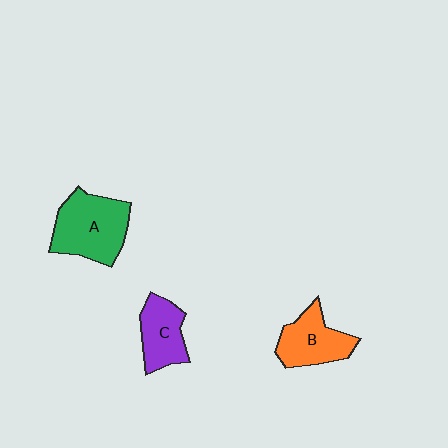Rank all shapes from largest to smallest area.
From largest to smallest: A (green), B (orange), C (purple).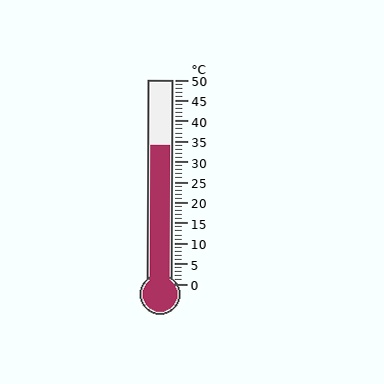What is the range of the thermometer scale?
The thermometer scale ranges from 0°C to 50°C.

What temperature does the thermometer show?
The thermometer shows approximately 34°C.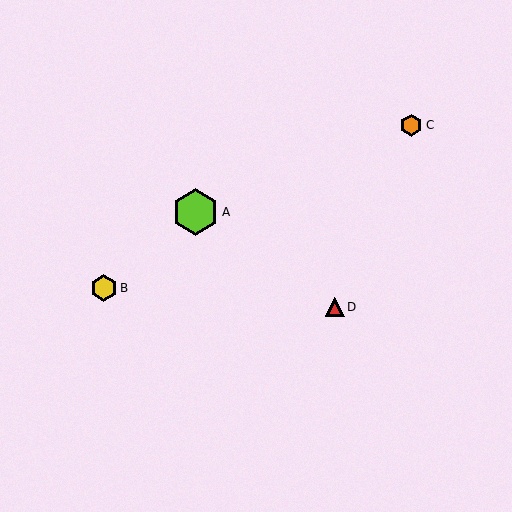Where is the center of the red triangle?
The center of the red triangle is at (335, 307).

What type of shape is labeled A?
Shape A is a lime hexagon.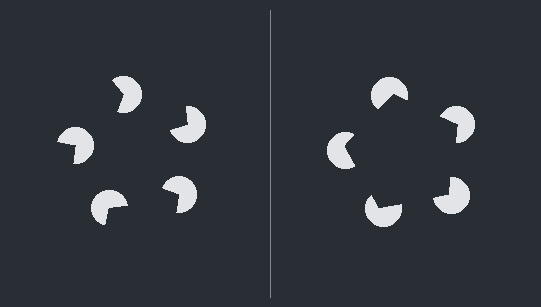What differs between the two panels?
The pac-man discs are positioned identically on both sides; only the wedge orientations differ. On the right they align to a pentagon; on the left they are misaligned.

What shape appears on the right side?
An illusory pentagon.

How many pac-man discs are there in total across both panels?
10 — 5 on each side.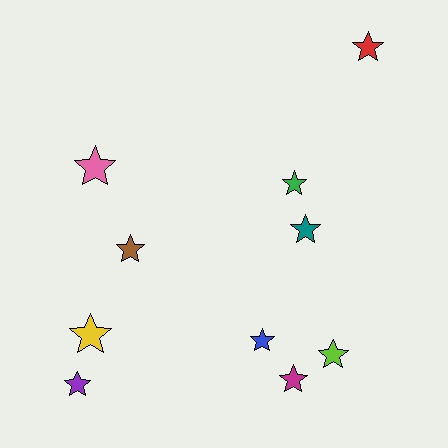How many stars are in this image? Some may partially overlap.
There are 10 stars.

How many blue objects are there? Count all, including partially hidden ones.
There is 1 blue object.